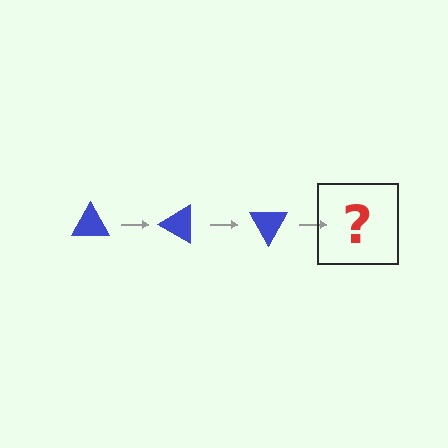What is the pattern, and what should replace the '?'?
The pattern is that the triangle rotates 30 degrees each step. The '?' should be a blue triangle rotated 90 degrees.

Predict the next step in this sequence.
The next step is a blue triangle rotated 90 degrees.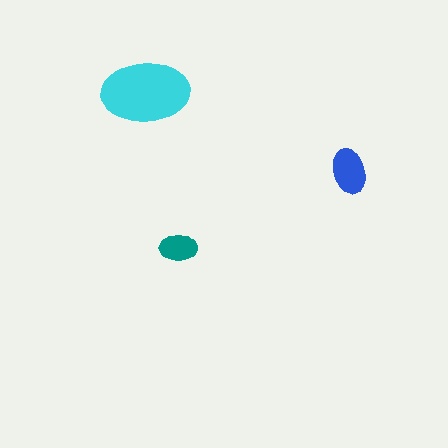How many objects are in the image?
There are 3 objects in the image.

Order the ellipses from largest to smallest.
the cyan one, the blue one, the teal one.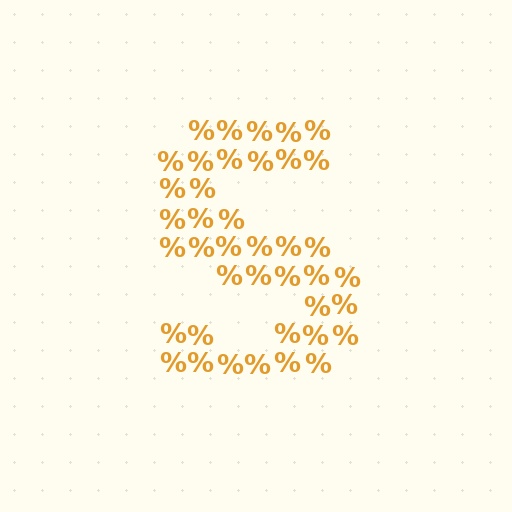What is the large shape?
The large shape is the letter S.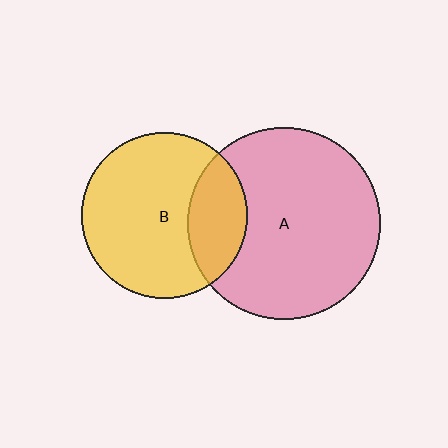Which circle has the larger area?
Circle A (pink).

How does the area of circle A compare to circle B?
Approximately 1.3 times.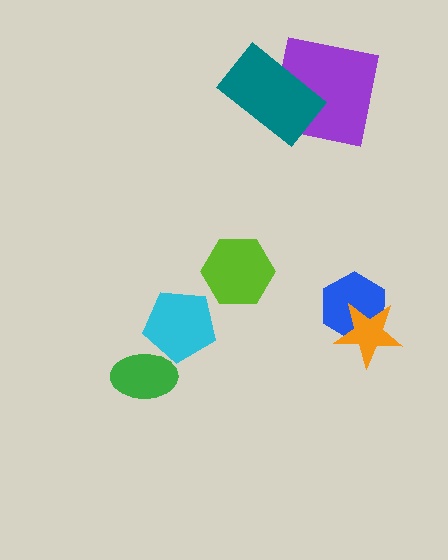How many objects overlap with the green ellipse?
1 object overlaps with the green ellipse.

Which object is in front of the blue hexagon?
The orange star is in front of the blue hexagon.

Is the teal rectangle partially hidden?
No, no other shape covers it.